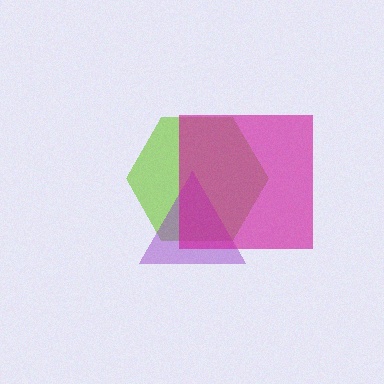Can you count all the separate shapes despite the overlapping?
Yes, there are 3 separate shapes.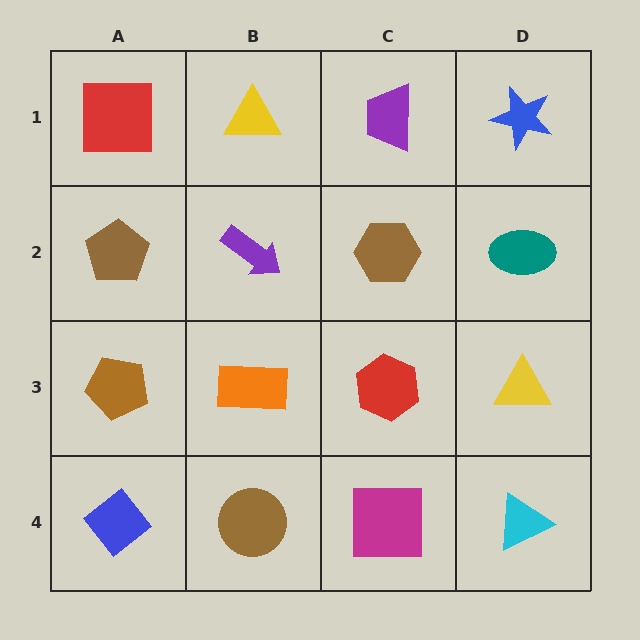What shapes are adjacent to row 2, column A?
A red square (row 1, column A), a brown pentagon (row 3, column A), a purple arrow (row 2, column B).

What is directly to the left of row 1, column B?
A red square.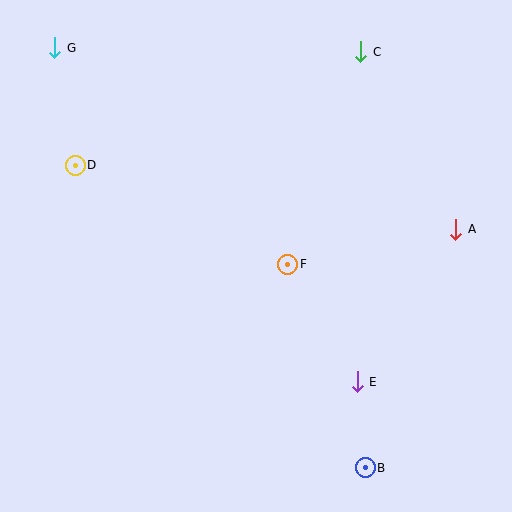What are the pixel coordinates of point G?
Point G is at (55, 48).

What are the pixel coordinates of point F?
Point F is at (288, 264).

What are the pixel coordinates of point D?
Point D is at (75, 165).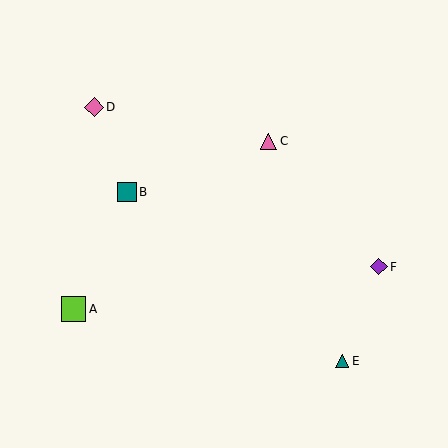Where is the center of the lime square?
The center of the lime square is at (73, 309).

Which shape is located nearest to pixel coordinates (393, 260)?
The purple diamond (labeled F) at (379, 267) is nearest to that location.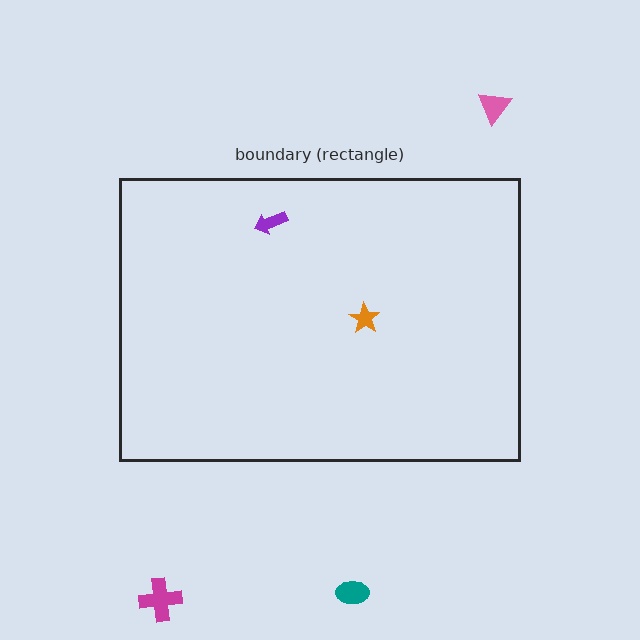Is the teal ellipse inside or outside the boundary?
Outside.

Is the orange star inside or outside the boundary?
Inside.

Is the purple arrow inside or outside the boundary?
Inside.